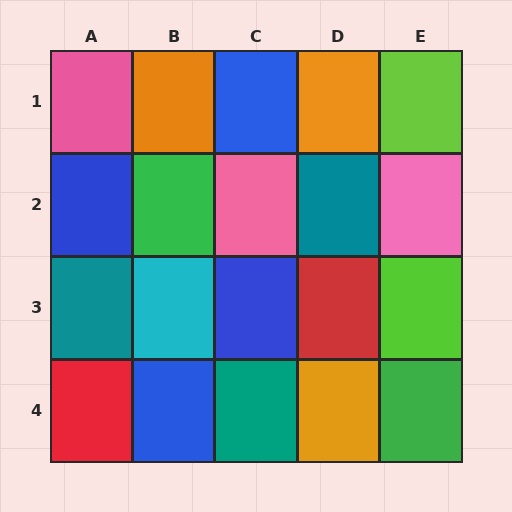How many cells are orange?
3 cells are orange.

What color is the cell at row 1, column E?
Lime.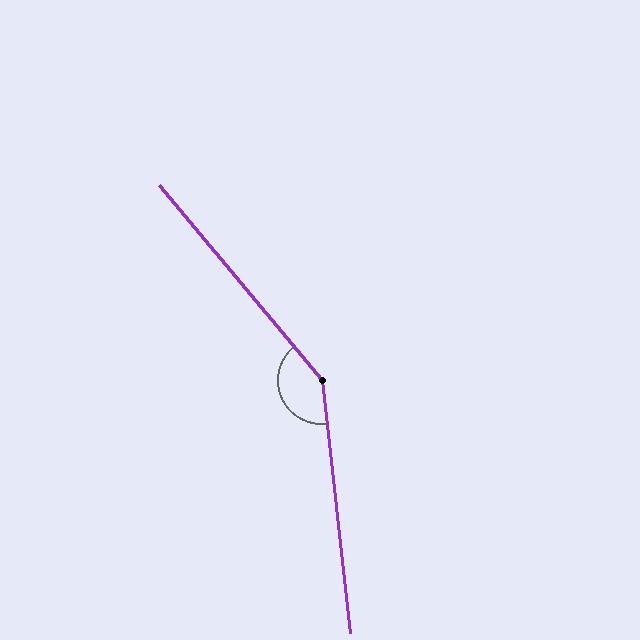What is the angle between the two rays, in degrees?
Approximately 147 degrees.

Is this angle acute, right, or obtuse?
It is obtuse.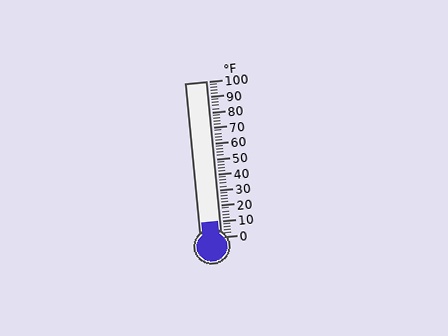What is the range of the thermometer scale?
The thermometer scale ranges from 0°F to 100°F.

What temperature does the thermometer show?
The thermometer shows approximately 10°F.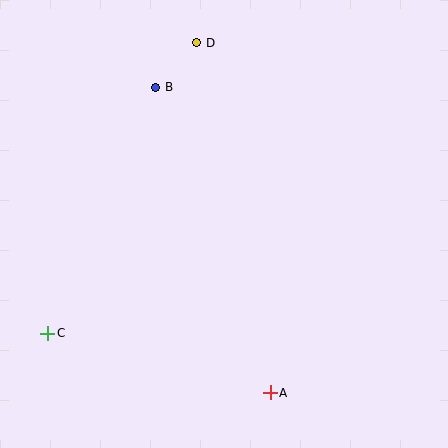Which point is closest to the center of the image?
Point B at (156, 87) is closest to the center.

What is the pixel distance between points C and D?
The distance between C and D is 327 pixels.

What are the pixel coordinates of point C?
Point C is at (48, 333).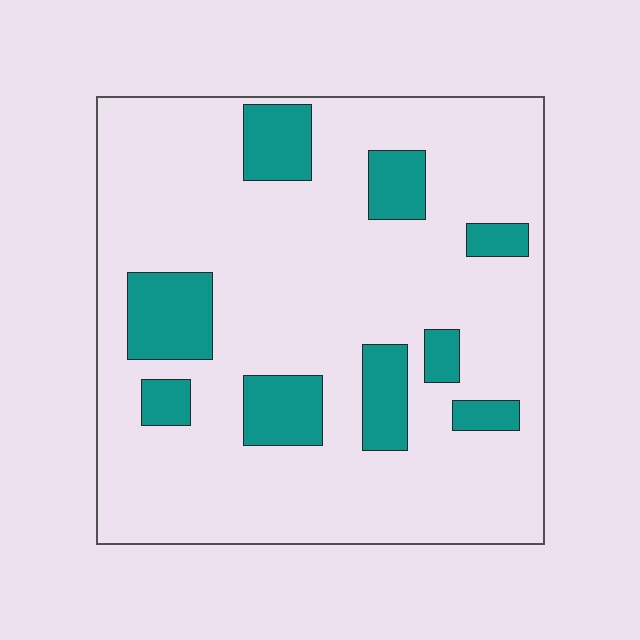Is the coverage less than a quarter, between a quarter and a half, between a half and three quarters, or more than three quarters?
Less than a quarter.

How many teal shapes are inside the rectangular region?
9.